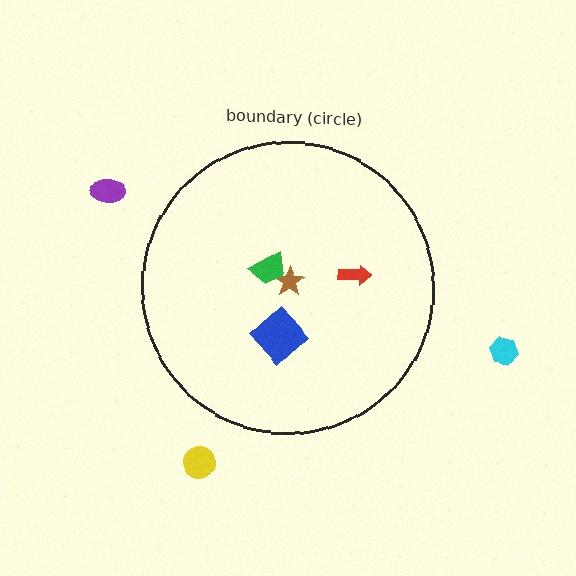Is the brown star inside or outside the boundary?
Inside.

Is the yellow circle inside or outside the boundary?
Outside.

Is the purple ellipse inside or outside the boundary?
Outside.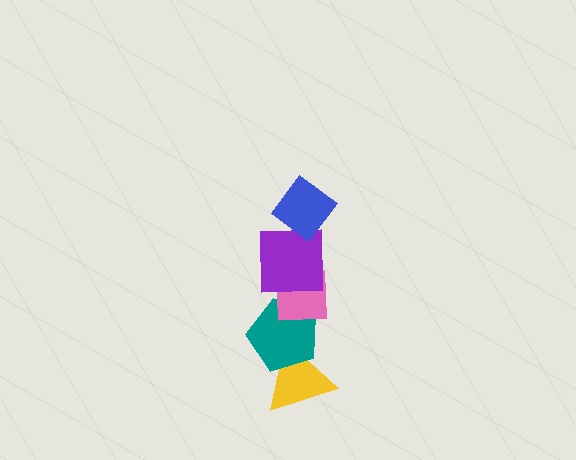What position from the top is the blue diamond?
The blue diamond is 1st from the top.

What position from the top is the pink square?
The pink square is 3rd from the top.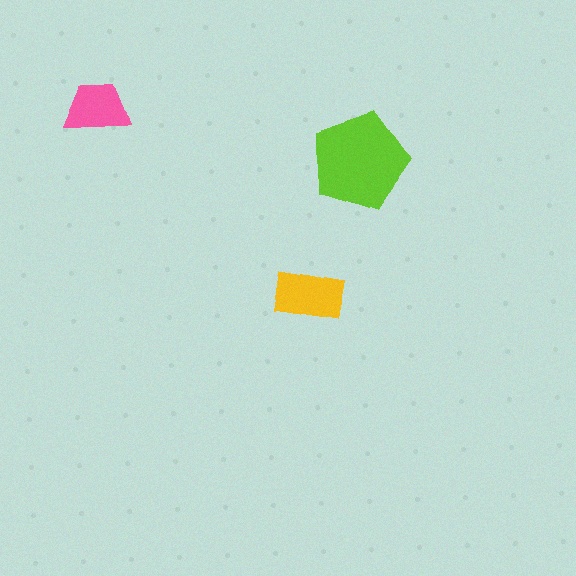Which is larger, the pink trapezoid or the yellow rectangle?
The yellow rectangle.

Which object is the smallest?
The pink trapezoid.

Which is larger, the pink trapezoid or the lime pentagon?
The lime pentagon.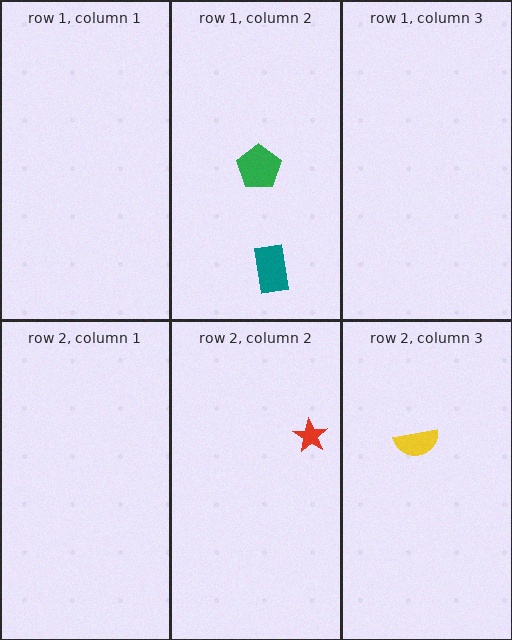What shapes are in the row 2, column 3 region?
The yellow semicircle.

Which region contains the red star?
The row 2, column 2 region.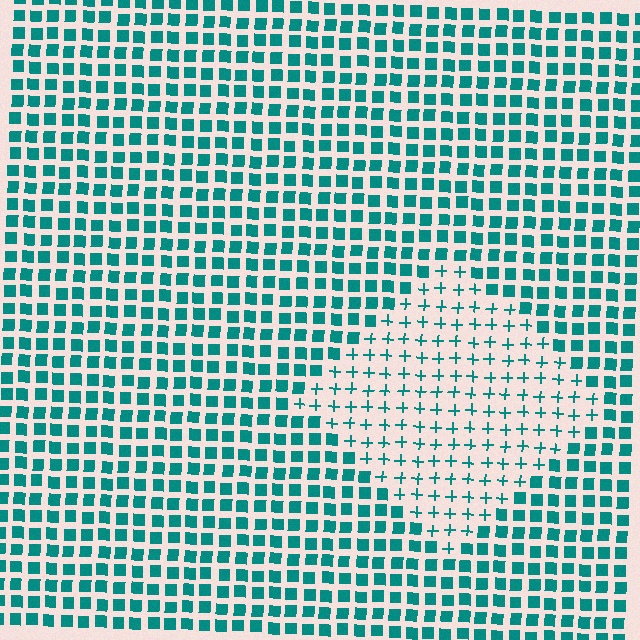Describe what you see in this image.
The image is filled with small teal elements arranged in a uniform grid. A diamond-shaped region contains plus signs, while the surrounding area contains squares. The boundary is defined purely by the change in element shape.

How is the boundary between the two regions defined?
The boundary is defined by a change in element shape: plus signs inside vs. squares outside. All elements share the same color and spacing.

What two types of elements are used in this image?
The image uses plus signs inside the diamond region and squares outside it.